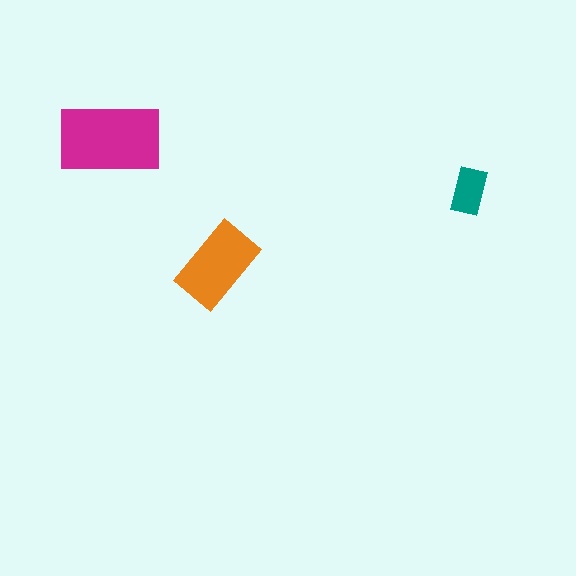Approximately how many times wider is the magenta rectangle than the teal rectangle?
About 2 times wider.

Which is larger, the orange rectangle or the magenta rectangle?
The magenta one.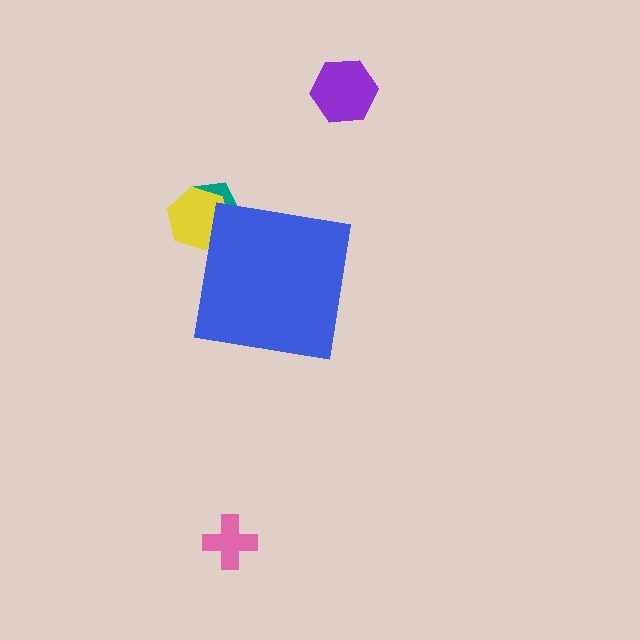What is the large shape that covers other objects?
A blue square.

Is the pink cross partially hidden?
No, the pink cross is fully visible.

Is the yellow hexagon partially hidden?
Yes, the yellow hexagon is partially hidden behind the blue square.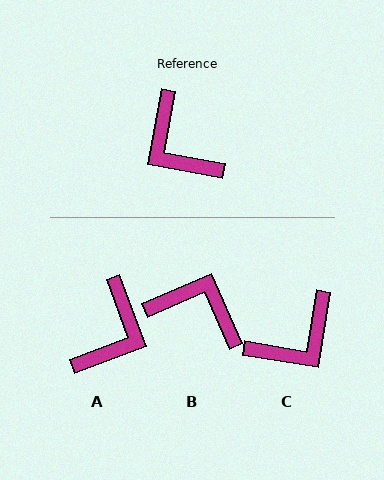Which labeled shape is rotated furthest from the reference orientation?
B, about 146 degrees away.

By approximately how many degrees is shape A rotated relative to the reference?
Approximately 121 degrees counter-clockwise.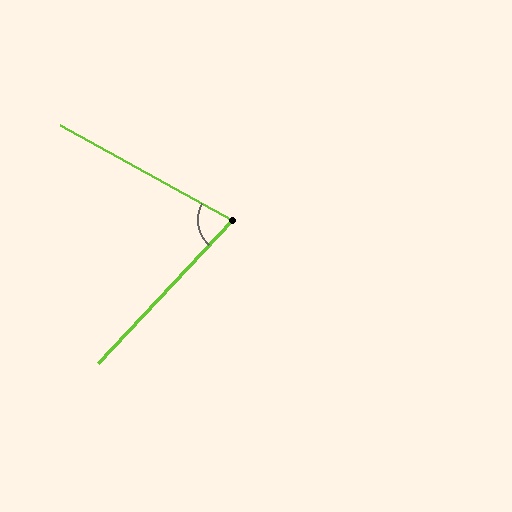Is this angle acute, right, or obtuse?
It is acute.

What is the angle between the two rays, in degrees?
Approximately 76 degrees.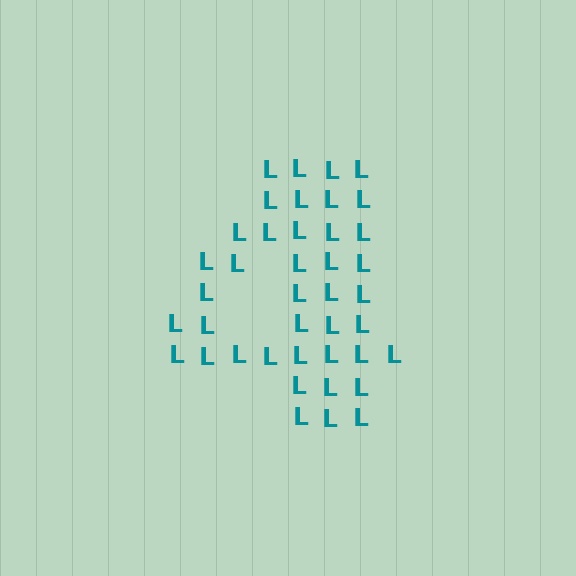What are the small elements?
The small elements are letter L's.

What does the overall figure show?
The overall figure shows the digit 4.